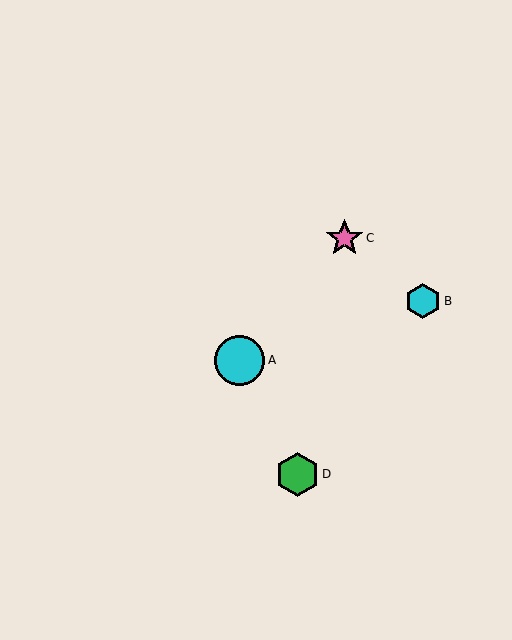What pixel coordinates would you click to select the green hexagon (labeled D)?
Click at (297, 474) to select the green hexagon D.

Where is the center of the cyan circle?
The center of the cyan circle is at (240, 361).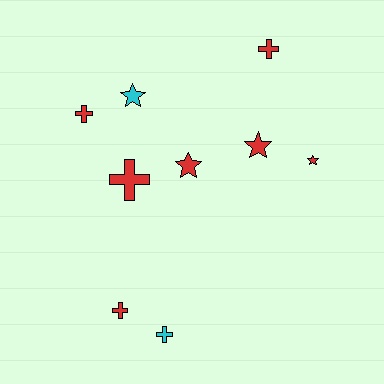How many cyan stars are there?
There is 1 cyan star.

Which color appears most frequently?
Red, with 7 objects.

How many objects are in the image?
There are 9 objects.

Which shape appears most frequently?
Cross, with 5 objects.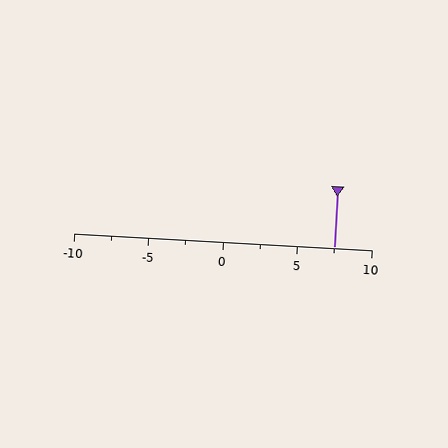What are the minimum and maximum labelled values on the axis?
The axis runs from -10 to 10.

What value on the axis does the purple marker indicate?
The marker indicates approximately 7.5.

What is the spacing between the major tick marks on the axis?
The major ticks are spaced 5 apart.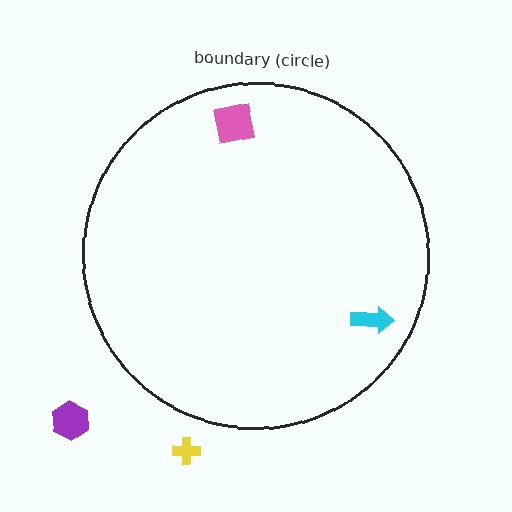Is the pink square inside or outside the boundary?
Inside.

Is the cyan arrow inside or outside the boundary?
Inside.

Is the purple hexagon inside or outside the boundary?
Outside.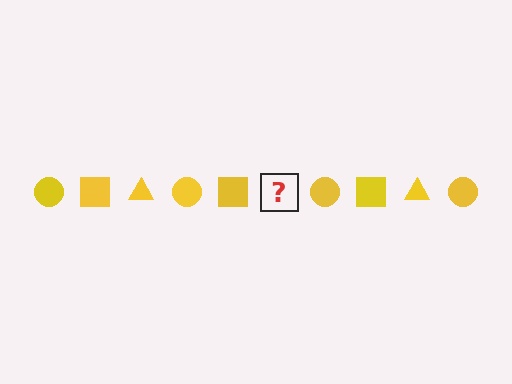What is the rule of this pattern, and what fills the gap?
The rule is that the pattern cycles through circle, square, triangle shapes in yellow. The gap should be filled with a yellow triangle.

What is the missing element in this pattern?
The missing element is a yellow triangle.